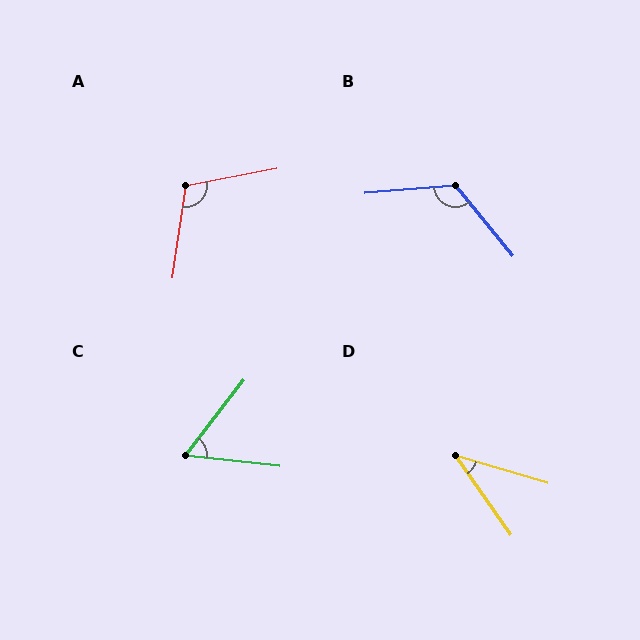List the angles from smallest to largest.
D (39°), C (59°), A (109°), B (125°).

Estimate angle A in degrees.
Approximately 109 degrees.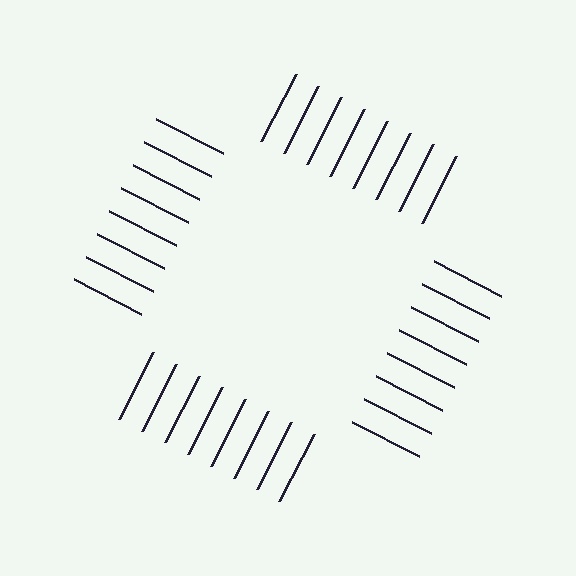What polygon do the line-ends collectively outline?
An illusory square — the line segments terminate on its edges but no continuous stroke is drawn.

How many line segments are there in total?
32 — 8 along each of the 4 edges.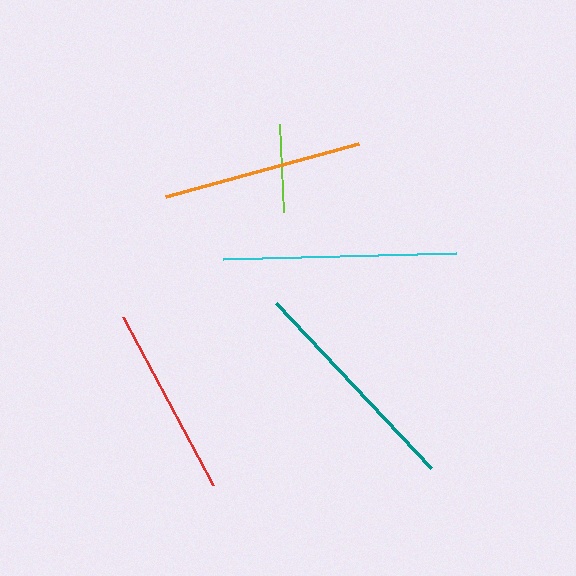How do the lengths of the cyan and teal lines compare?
The cyan and teal lines are approximately the same length.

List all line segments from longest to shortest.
From longest to shortest: cyan, teal, orange, red, lime.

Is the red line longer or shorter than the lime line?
The red line is longer than the lime line.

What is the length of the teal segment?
The teal segment is approximately 226 pixels long.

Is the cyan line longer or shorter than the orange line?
The cyan line is longer than the orange line.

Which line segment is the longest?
The cyan line is the longest at approximately 233 pixels.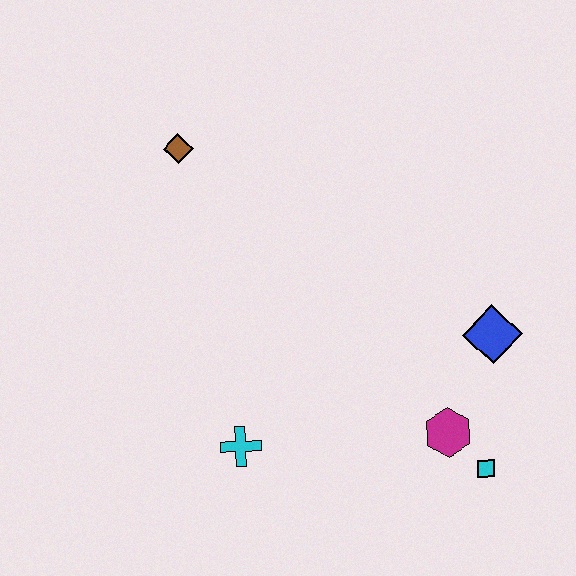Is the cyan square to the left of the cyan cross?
No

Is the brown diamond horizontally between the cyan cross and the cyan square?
No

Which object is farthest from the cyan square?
The brown diamond is farthest from the cyan square.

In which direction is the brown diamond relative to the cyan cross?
The brown diamond is above the cyan cross.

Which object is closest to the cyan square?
The magenta hexagon is closest to the cyan square.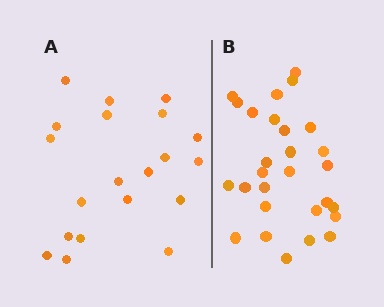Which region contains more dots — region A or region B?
Region B (the right region) has more dots.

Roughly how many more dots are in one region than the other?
Region B has roughly 8 or so more dots than region A.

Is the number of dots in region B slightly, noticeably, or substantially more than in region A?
Region B has noticeably more, but not dramatically so. The ratio is roughly 1.4 to 1.